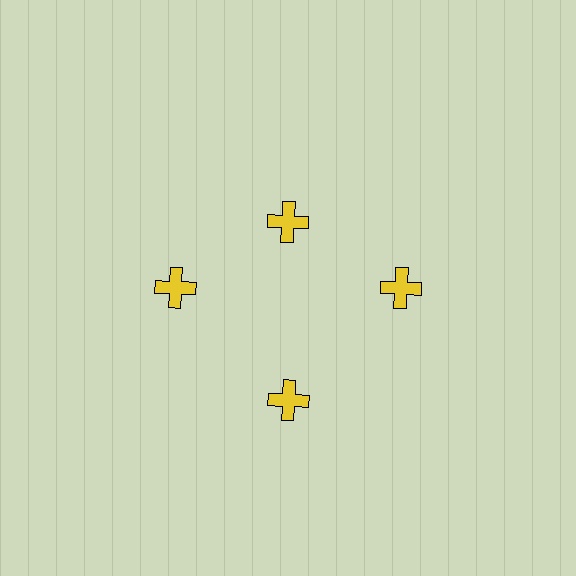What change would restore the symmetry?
The symmetry would be restored by moving it outward, back onto the ring so that all 4 crosses sit at equal angles and equal distance from the center.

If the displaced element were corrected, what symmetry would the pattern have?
It would have 4-fold rotational symmetry — the pattern would map onto itself every 90 degrees.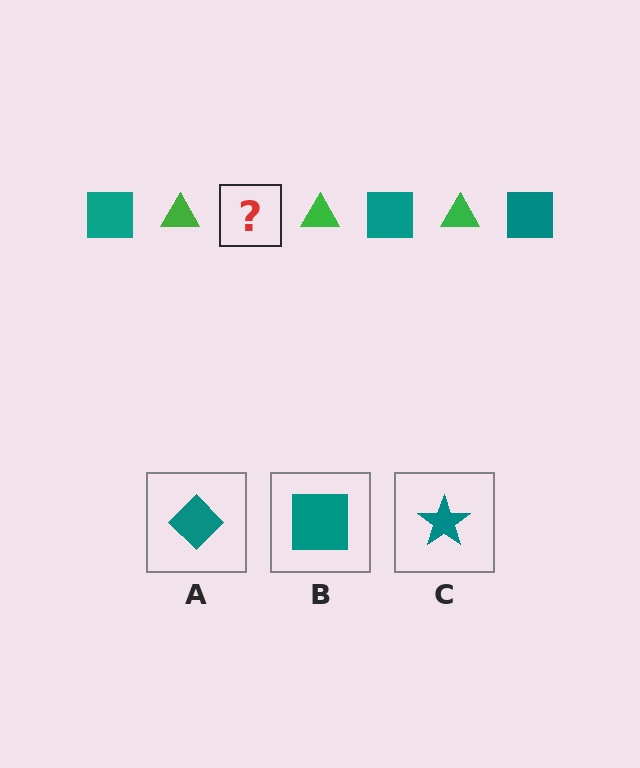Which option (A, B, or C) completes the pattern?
B.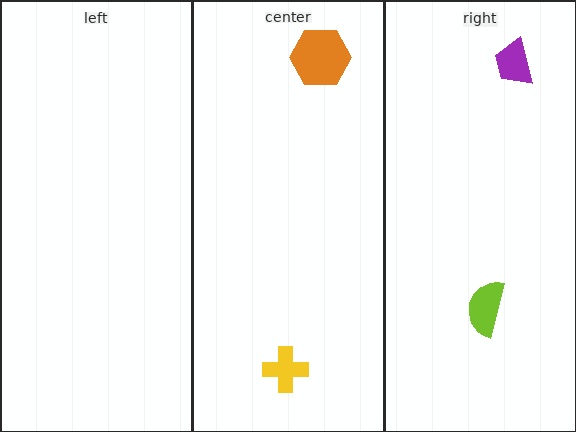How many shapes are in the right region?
2.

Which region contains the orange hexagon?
The center region.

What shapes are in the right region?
The lime semicircle, the purple trapezoid.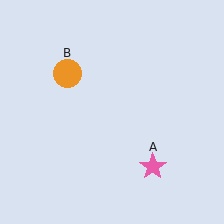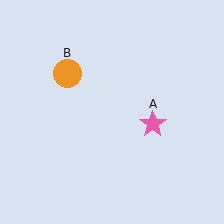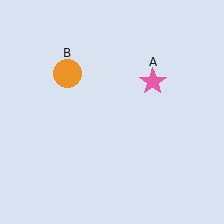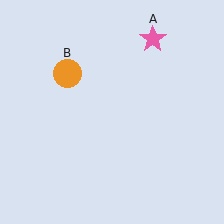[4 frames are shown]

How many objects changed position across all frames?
1 object changed position: pink star (object A).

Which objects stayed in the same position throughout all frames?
Orange circle (object B) remained stationary.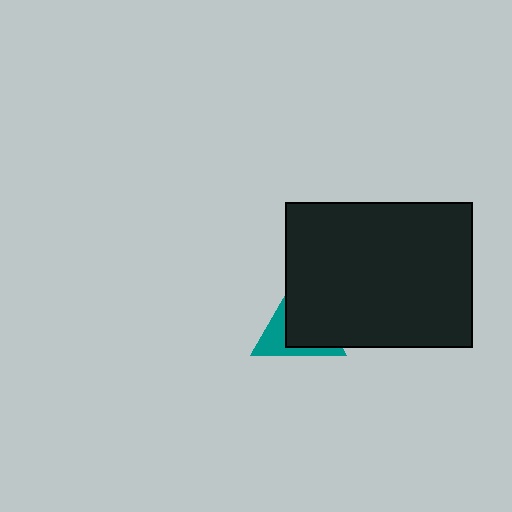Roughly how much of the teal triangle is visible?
A small part of it is visible (roughly 38%).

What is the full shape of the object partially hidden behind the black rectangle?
The partially hidden object is a teal triangle.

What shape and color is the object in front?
The object in front is a black rectangle.